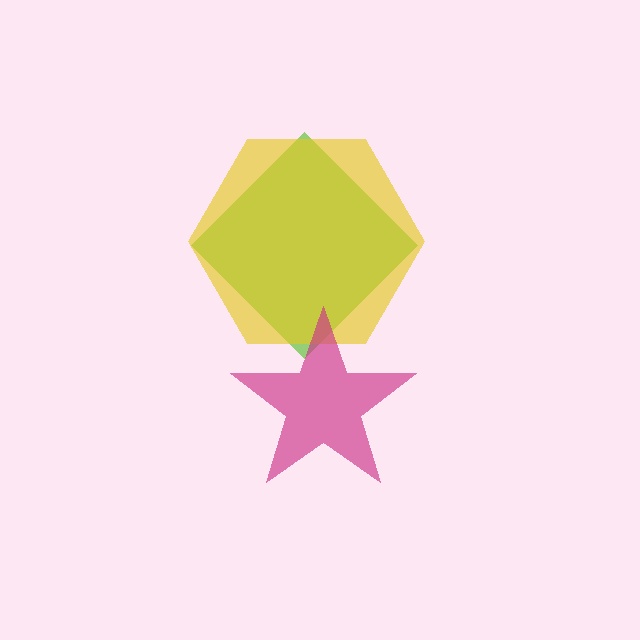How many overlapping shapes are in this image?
There are 3 overlapping shapes in the image.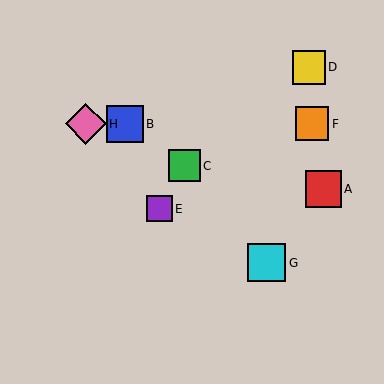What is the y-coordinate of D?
Object D is at y≈67.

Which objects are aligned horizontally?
Objects B, F, H are aligned horizontally.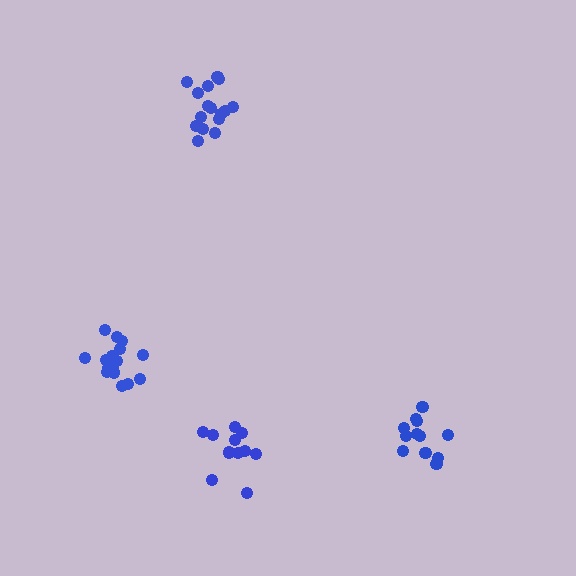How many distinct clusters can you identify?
There are 4 distinct clusters.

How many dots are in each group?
Group 1: 16 dots, Group 2: 12 dots, Group 3: 12 dots, Group 4: 16 dots (56 total).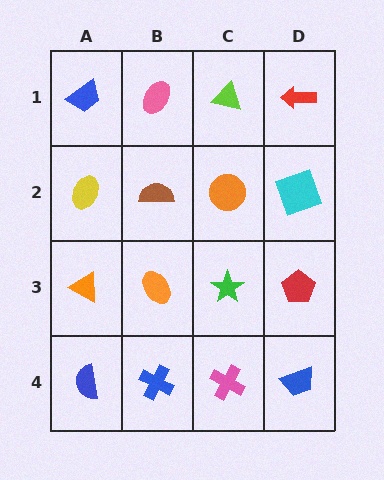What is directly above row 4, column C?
A green star.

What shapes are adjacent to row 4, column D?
A red pentagon (row 3, column D), a pink cross (row 4, column C).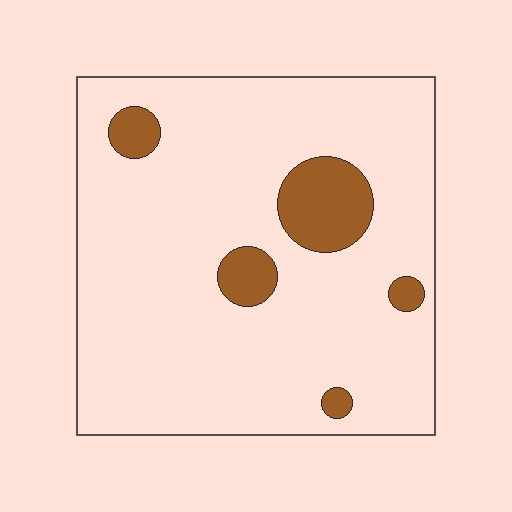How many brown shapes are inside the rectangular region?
5.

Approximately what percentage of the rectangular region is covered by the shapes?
Approximately 10%.